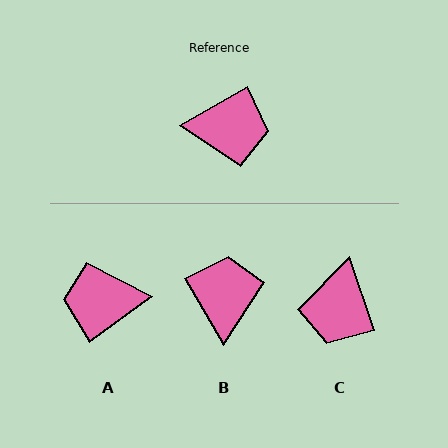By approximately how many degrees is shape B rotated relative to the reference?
Approximately 91 degrees counter-clockwise.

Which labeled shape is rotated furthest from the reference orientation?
A, about 174 degrees away.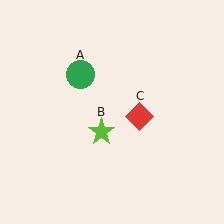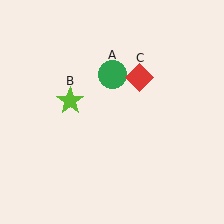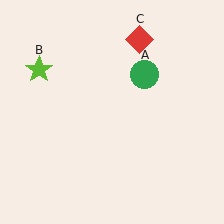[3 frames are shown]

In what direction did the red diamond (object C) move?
The red diamond (object C) moved up.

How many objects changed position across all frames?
3 objects changed position: green circle (object A), lime star (object B), red diamond (object C).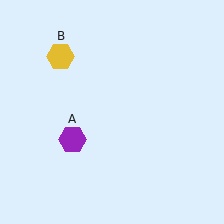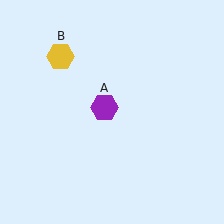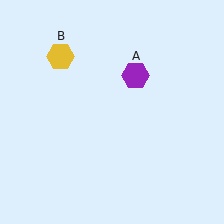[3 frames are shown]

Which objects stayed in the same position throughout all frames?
Yellow hexagon (object B) remained stationary.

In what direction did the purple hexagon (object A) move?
The purple hexagon (object A) moved up and to the right.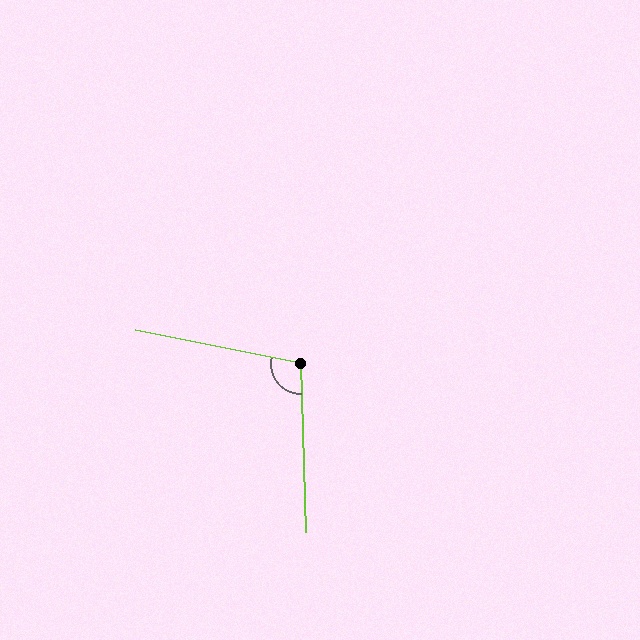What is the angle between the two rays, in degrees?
Approximately 103 degrees.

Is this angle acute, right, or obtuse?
It is obtuse.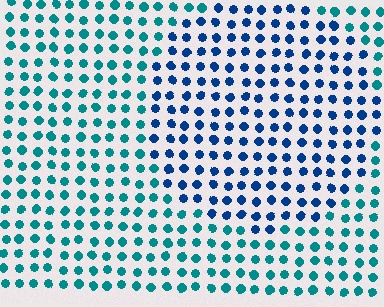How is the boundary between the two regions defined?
The boundary is defined purely by a slight shift in hue (about 36 degrees). Spacing, size, and orientation are identical on both sides.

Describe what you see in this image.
The image is filled with small teal elements in a uniform arrangement. A circle-shaped region is visible where the elements are tinted to a slightly different hue, forming a subtle color boundary.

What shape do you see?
I see a circle.